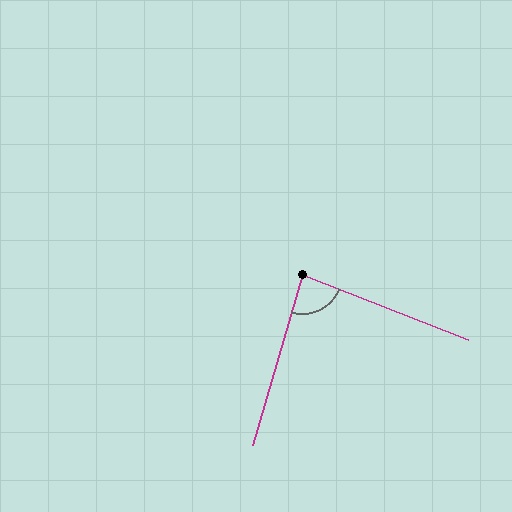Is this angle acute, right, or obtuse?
It is acute.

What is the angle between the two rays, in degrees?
Approximately 85 degrees.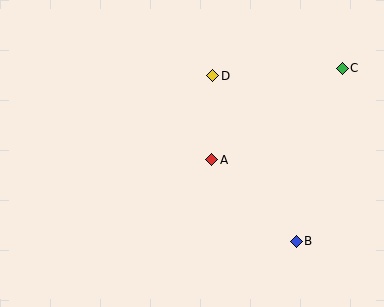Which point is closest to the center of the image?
Point A at (212, 160) is closest to the center.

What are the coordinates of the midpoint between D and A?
The midpoint between D and A is at (212, 118).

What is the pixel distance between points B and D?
The distance between B and D is 185 pixels.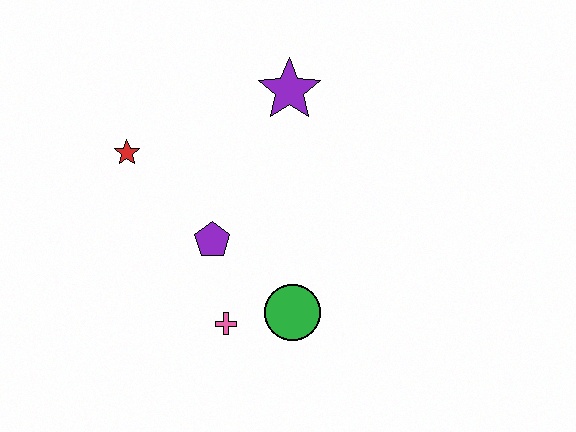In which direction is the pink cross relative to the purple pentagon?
The pink cross is below the purple pentagon.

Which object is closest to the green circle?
The pink cross is closest to the green circle.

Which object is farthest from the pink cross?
The purple star is farthest from the pink cross.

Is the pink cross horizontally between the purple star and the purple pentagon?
Yes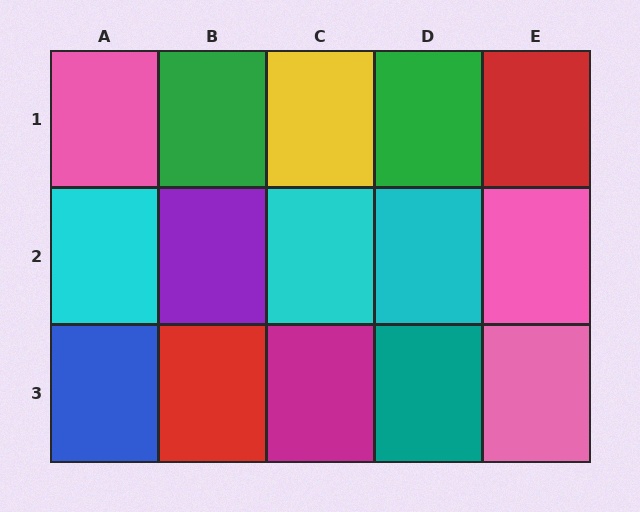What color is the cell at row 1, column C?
Yellow.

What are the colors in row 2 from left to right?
Cyan, purple, cyan, cyan, pink.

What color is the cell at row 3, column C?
Magenta.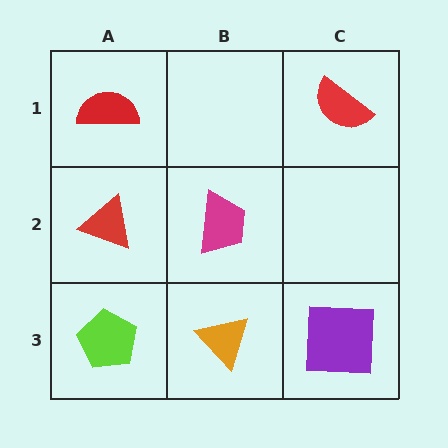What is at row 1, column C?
A red semicircle.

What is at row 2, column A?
A red triangle.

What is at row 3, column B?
An orange triangle.